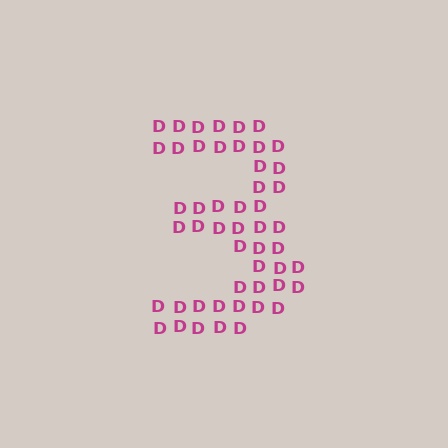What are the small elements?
The small elements are letter D's.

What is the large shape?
The large shape is the digit 3.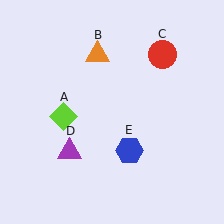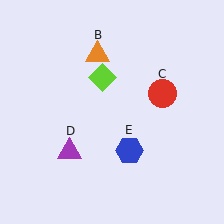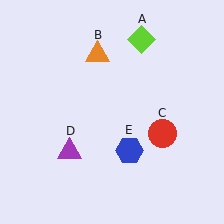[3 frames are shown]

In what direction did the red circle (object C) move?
The red circle (object C) moved down.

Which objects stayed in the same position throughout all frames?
Orange triangle (object B) and purple triangle (object D) and blue hexagon (object E) remained stationary.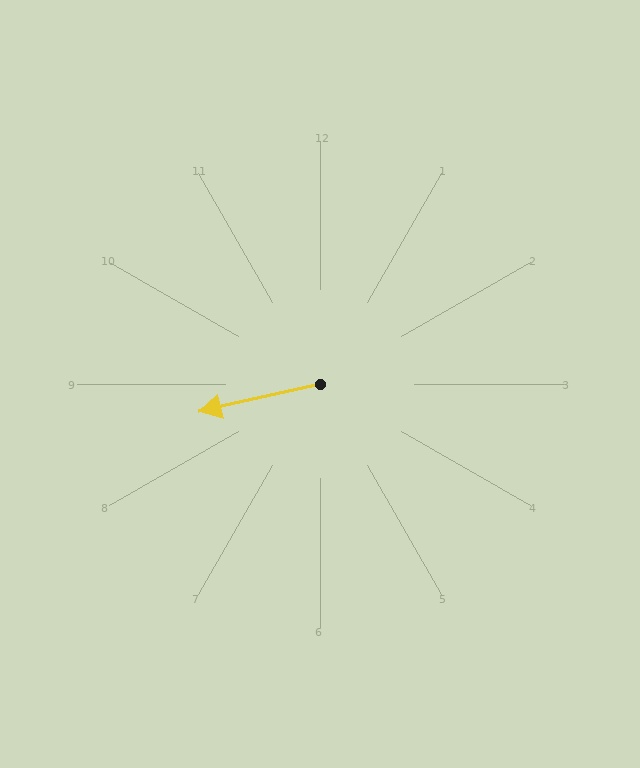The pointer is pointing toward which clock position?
Roughly 9 o'clock.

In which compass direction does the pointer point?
West.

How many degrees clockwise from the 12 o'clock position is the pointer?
Approximately 257 degrees.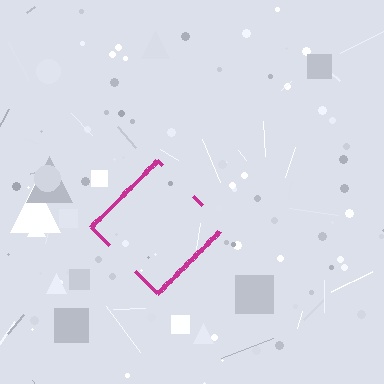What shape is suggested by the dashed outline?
The dashed outline suggests a diamond.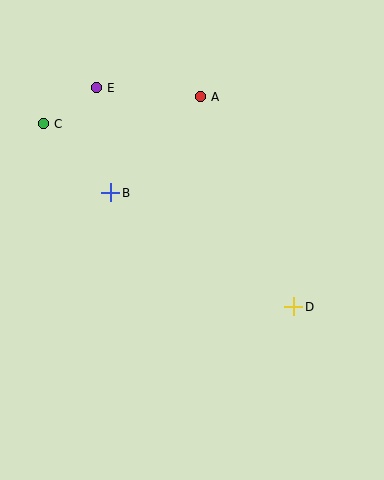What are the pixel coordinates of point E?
Point E is at (96, 88).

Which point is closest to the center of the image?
Point B at (111, 193) is closest to the center.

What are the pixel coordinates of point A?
Point A is at (200, 97).